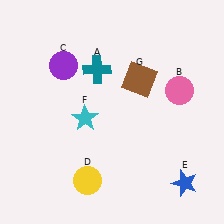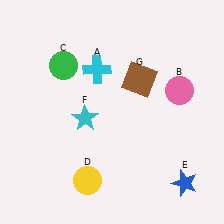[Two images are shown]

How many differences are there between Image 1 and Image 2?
There are 2 differences between the two images.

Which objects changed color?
A changed from teal to cyan. C changed from purple to green.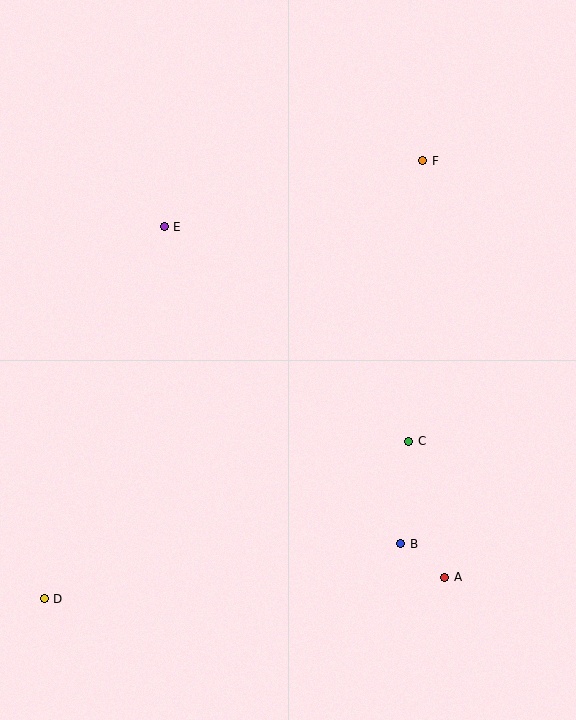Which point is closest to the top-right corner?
Point F is closest to the top-right corner.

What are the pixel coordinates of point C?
Point C is at (409, 441).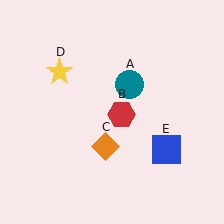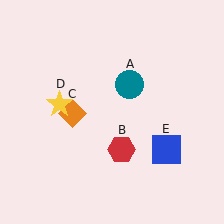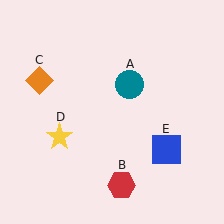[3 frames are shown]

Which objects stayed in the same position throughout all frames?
Teal circle (object A) and blue square (object E) remained stationary.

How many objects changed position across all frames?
3 objects changed position: red hexagon (object B), orange diamond (object C), yellow star (object D).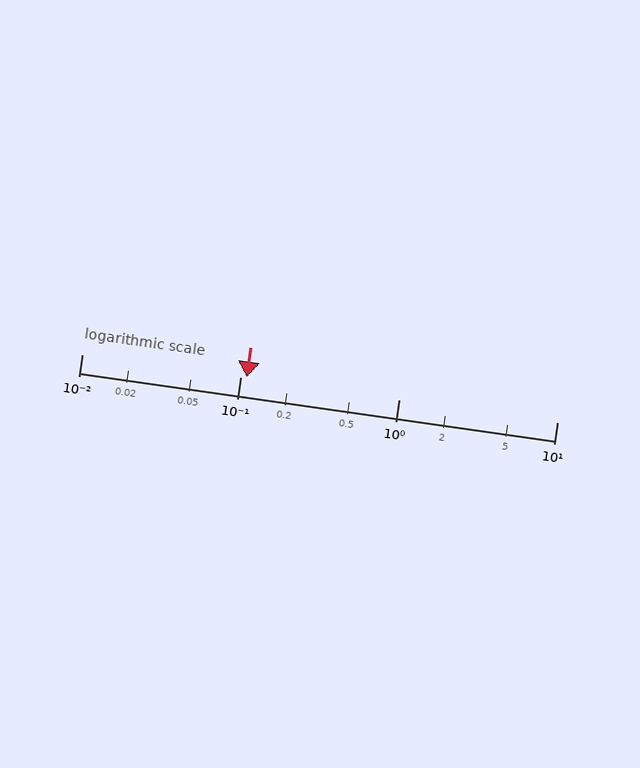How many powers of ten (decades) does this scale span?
The scale spans 3 decades, from 0.01 to 10.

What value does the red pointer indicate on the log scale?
The pointer indicates approximately 0.11.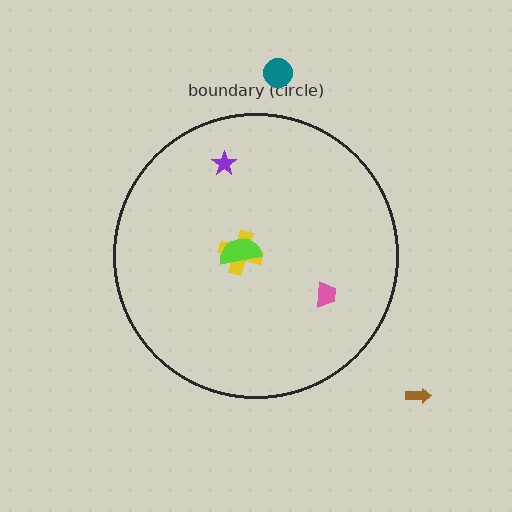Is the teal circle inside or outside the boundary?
Outside.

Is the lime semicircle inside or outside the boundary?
Inside.